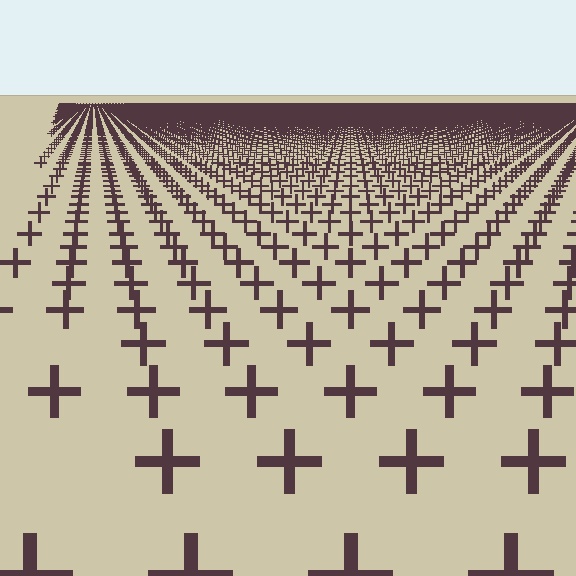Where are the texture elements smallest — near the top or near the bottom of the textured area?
Near the top.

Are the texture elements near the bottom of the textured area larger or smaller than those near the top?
Larger. Near the bottom, elements are closer to the viewer and appear at a bigger on-screen size.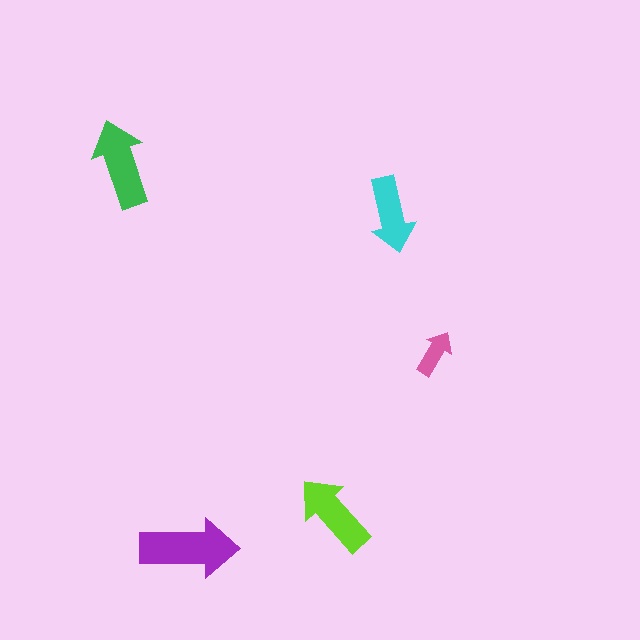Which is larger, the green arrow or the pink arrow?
The green one.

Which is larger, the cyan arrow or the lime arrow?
The lime one.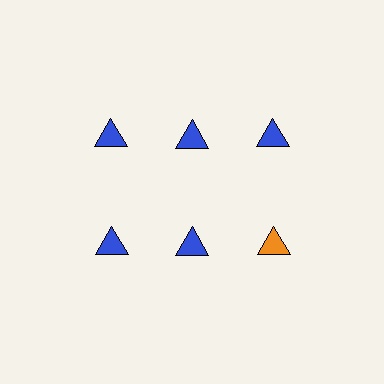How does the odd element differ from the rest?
It has a different color: orange instead of blue.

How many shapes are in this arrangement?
There are 6 shapes arranged in a grid pattern.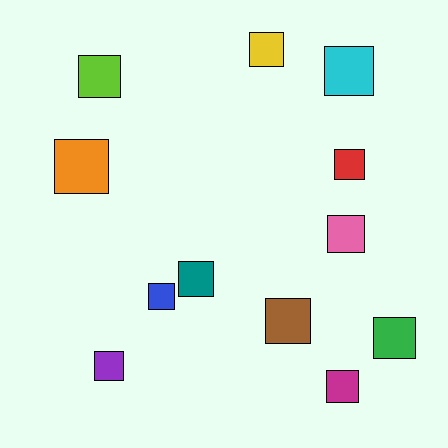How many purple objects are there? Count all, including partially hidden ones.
There is 1 purple object.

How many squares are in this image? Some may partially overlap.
There are 12 squares.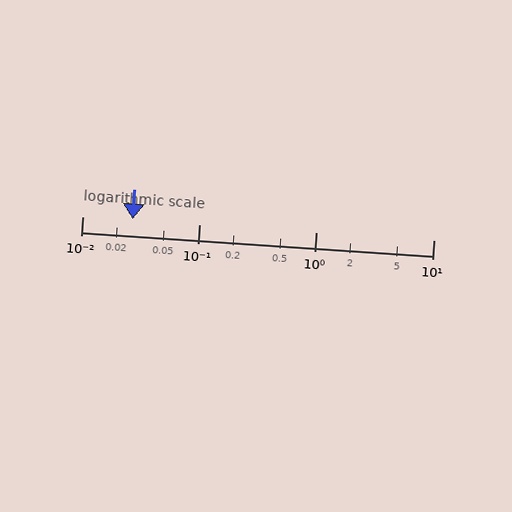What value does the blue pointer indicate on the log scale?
The pointer indicates approximately 0.027.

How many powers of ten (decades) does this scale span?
The scale spans 3 decades, from 0.01 to 10.